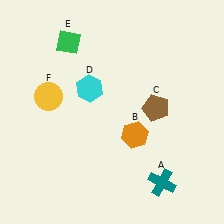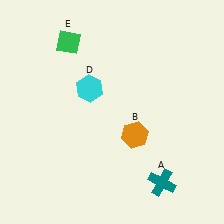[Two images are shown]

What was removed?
The brown pentagon (C), the yellow circle (F) were removed in Image 2.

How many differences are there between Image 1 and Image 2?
There are 2 differences between the two images.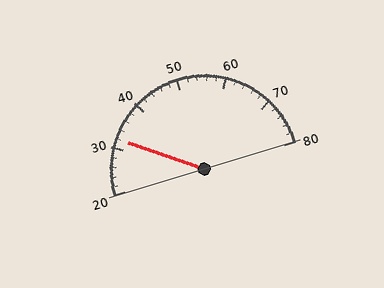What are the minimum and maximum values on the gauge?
The gauge ranges from 20 to 80.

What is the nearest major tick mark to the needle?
The nearest major tick mark is 30.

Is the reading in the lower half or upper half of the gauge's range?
The reading is in the lower half of the range (20 to 80).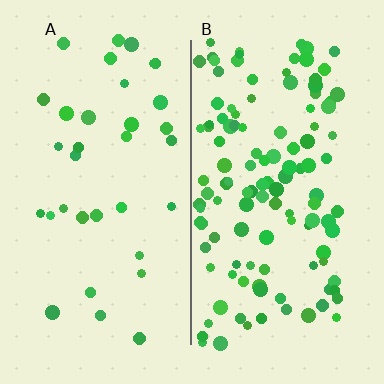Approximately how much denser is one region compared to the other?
Approximately 3.5× — region B over region A.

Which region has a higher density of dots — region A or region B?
B (the right).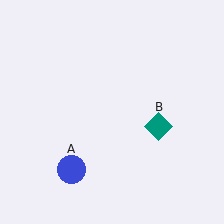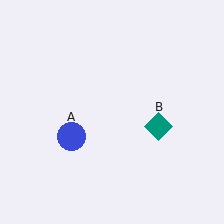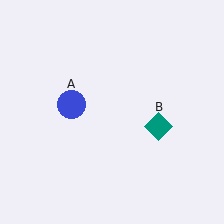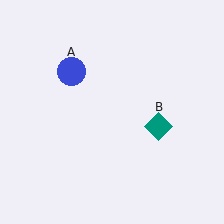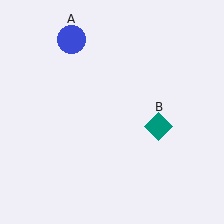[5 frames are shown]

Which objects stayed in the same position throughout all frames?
Teal diamond (object B) remained stationary.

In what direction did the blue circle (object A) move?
The blue circle (object A) moved up.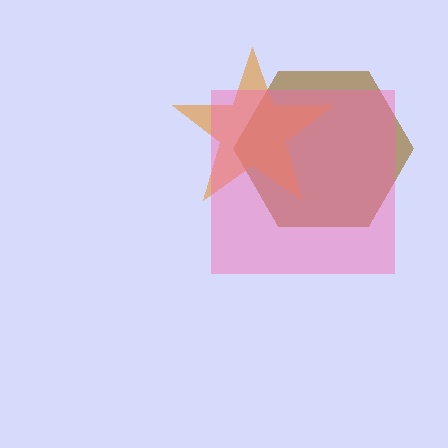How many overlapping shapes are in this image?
There are 3 overlapping shapes in the image.